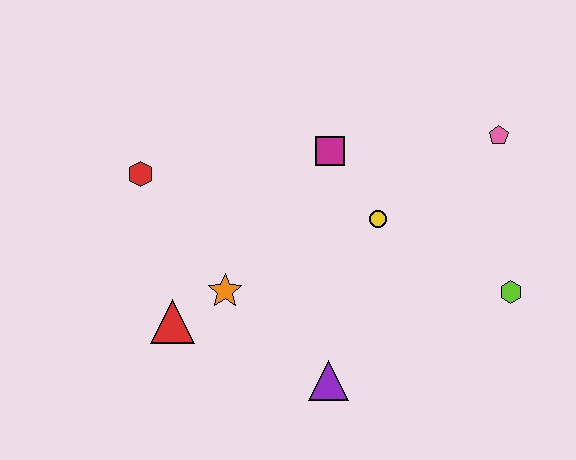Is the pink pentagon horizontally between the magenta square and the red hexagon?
No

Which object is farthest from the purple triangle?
The pink pentagon is farthest from the purple triangle.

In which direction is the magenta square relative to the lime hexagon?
The magenta square is to the left of the lime hexagon.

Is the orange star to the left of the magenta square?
Yes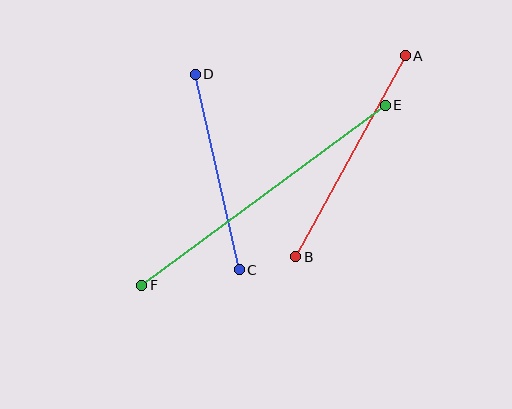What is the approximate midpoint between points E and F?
The midpoint is at approximately (264, 195) pixels.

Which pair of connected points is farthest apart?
Points E and F are farthest apart.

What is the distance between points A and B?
The distance is approximately 229 pixels.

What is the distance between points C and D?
The distance is approximately 200 pixels.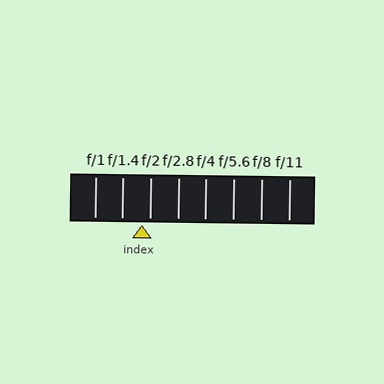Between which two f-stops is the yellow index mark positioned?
The index mark is between f/1.4 and f/2.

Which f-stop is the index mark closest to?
The index mark is closest to f/2.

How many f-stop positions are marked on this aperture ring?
There are 8 f-stop positions marked.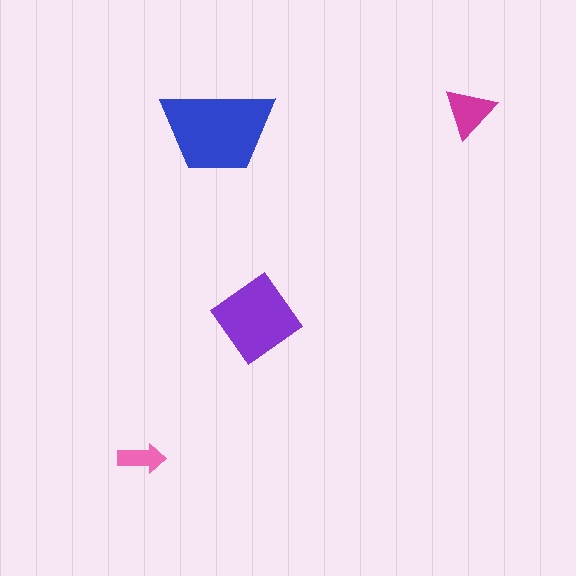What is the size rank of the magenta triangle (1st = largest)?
3rd.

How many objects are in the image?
There are 4 objects in the image.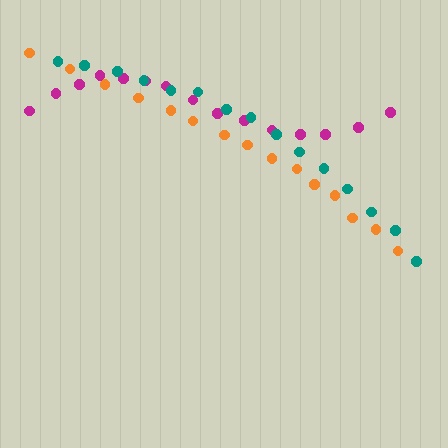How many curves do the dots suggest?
There are 3 distinct paths.